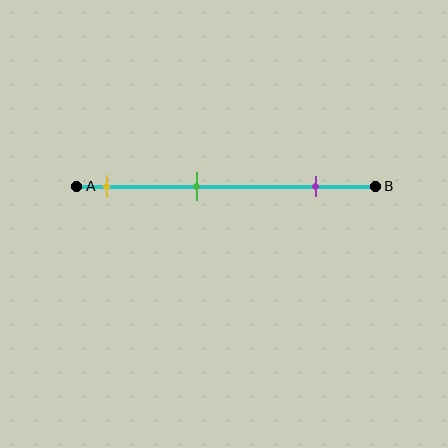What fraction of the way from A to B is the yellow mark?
The yellow mark is approximately 10% (0.1) of the way from A to B.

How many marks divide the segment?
There are 3 marks dividing the segment.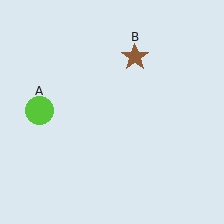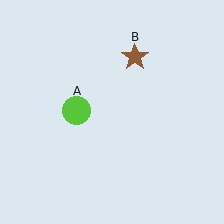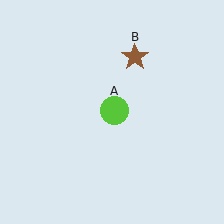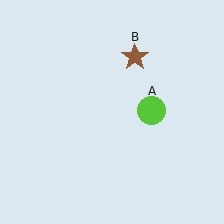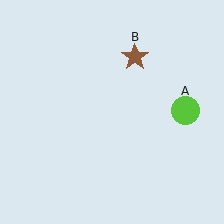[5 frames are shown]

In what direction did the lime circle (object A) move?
The lime circle (object A) moved right.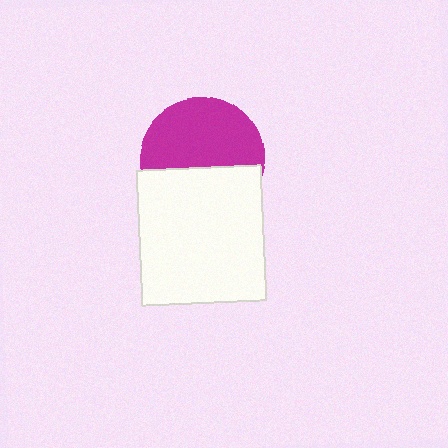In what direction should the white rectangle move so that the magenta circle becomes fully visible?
The white rectangle should move down. That is the shortest direction to clear the overlap and leave the magenta circle fully visible.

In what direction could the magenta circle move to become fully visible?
The magenta circle could move up. That would shift it out from behind the white rectangle entirely.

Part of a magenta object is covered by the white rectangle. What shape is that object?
It is a circle.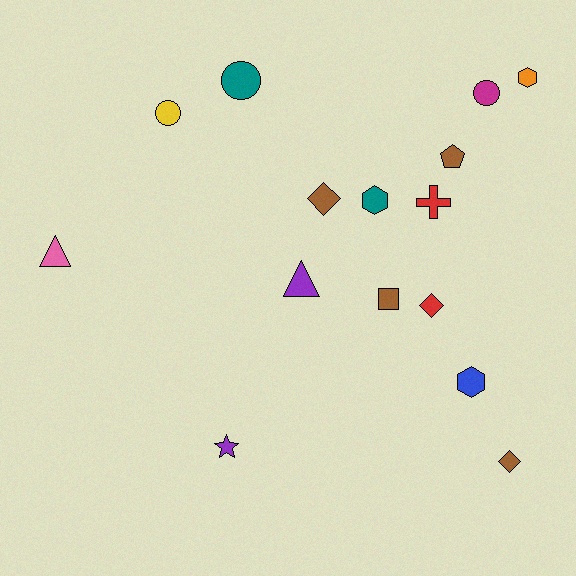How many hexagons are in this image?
There are 3 hexagons.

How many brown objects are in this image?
There are 4 brown objects.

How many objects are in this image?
There are 15 objects.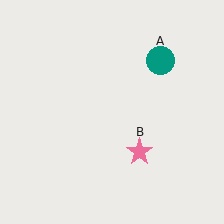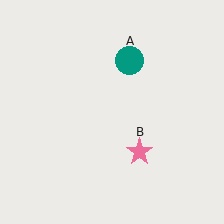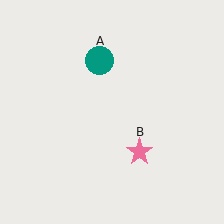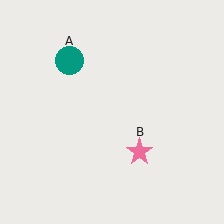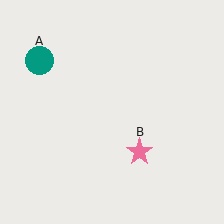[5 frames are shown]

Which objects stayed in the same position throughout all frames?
Pink star (object B) remained stationary.